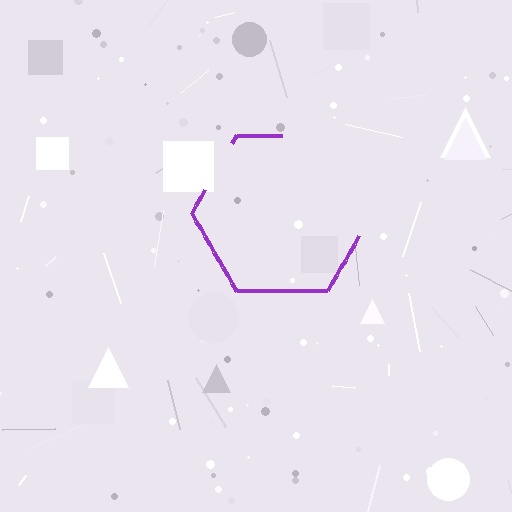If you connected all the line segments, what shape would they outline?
They would outline a hexagon.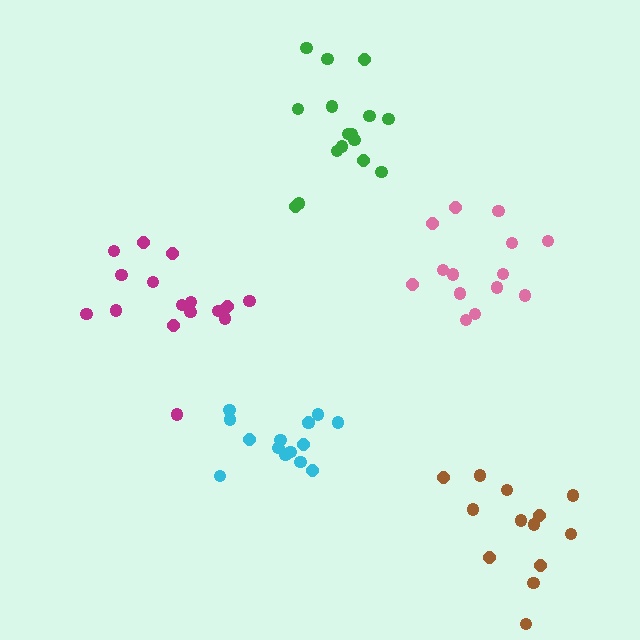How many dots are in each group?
Group 1: 15 dots, Group 2: 16 dots, Group 3: 14 dots, Group 4: 16 dots, Group 5: 13 dots (74 total).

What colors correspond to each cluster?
The clusters are colored: cyan, magenta, pink, green, brown.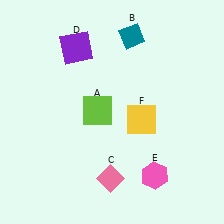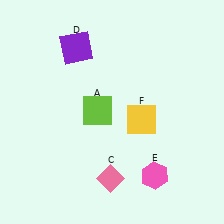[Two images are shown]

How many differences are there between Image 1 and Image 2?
There is 1 difference between the two images.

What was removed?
The teal diamond (B) was removed in Image 2.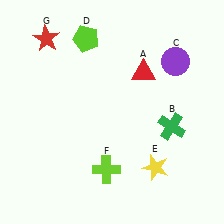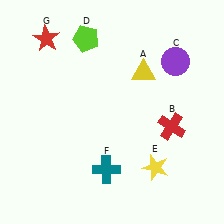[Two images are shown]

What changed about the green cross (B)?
In Image 1, B is green. In Image 2, it changed to red.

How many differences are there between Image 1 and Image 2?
There are 3 differences between the two images.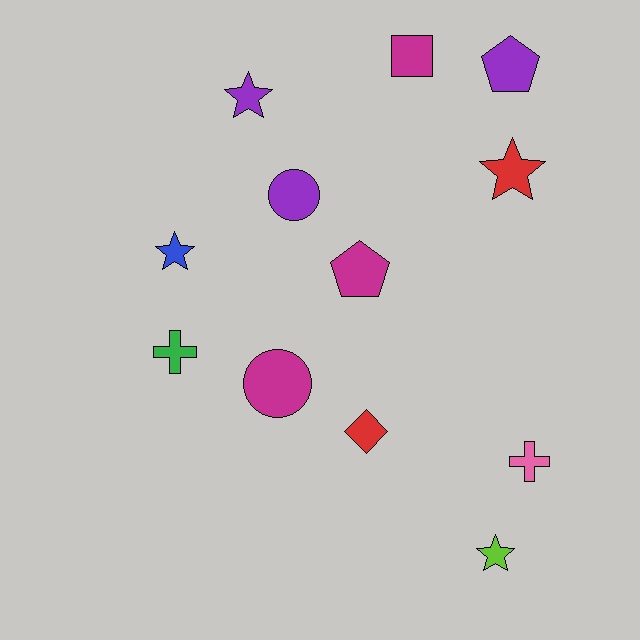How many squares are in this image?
There is 1 square.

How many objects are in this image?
There are 12 objects.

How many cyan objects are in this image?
There are no cyan objects.